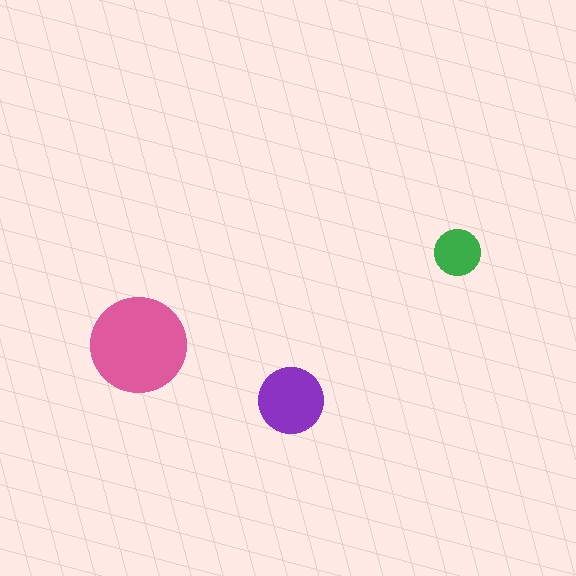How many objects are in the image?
There are 3 objects in the image.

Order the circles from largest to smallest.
the pink one, the purple one, the green one.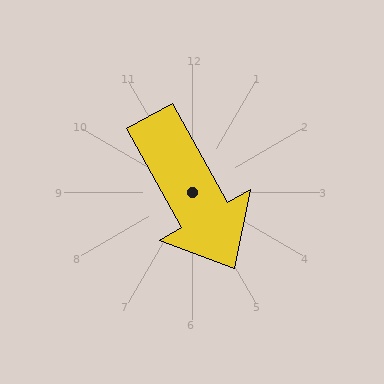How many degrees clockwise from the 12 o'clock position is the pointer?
Approximately 151 degrees.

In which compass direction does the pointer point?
Southeast.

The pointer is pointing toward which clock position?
Roughly 5 o'clock.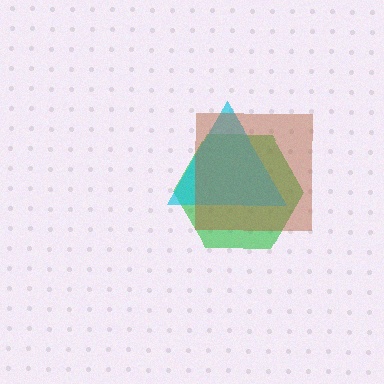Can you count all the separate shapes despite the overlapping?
Yes, there are 3 separate shapes.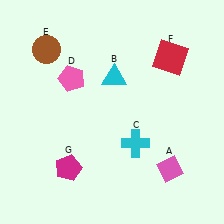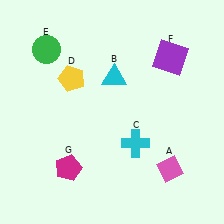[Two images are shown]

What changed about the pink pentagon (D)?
In Image 1, D is pink. In Image 2, it changed to yellow.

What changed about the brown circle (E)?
In Image 1, E is brown. In Image 2, it changed to green.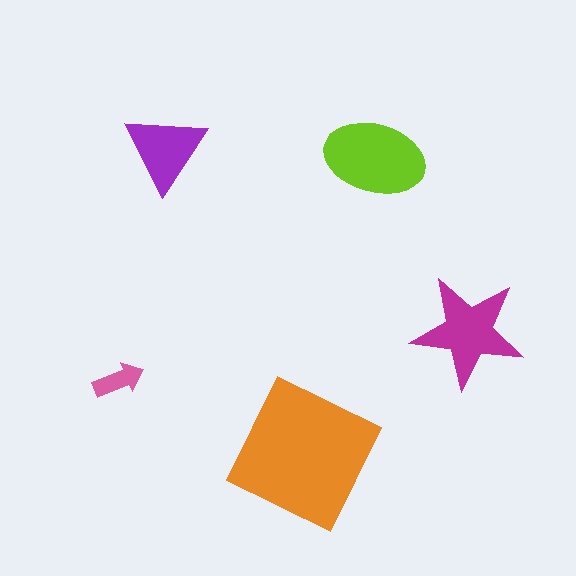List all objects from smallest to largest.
The pink arrow, the purple triangle, the magenta star, the lime ellipse, the orange square.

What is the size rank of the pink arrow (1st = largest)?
5th.